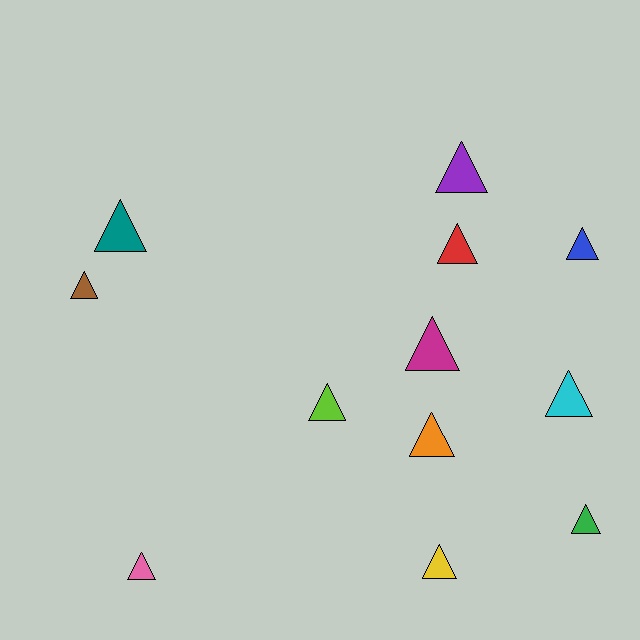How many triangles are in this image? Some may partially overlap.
There are 12 triangles.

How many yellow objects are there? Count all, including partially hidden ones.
There is 1 yellow object.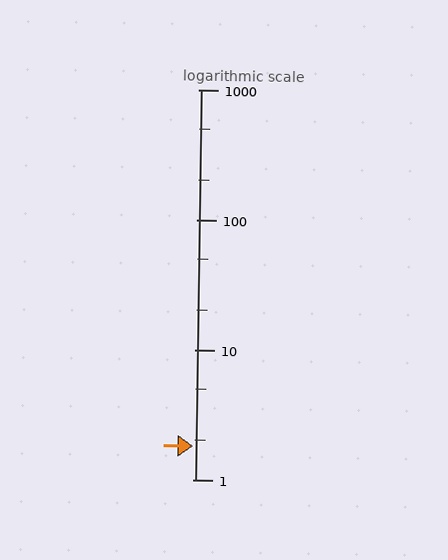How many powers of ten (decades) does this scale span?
The scale spans 3 decades, from 1 to 1000.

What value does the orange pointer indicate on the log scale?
The pointer indicates approximately 1.8.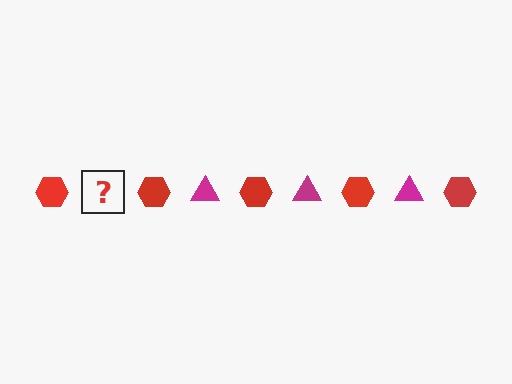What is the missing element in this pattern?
The missing element is a magenta triangle.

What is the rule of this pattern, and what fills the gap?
The rule is that the pattern alternates between red hexagon and magenta triangle. The gap should be filled with a magenta triangle.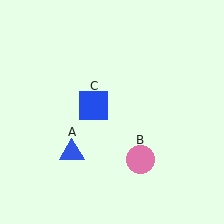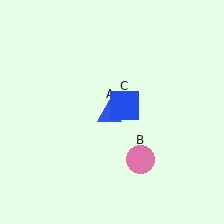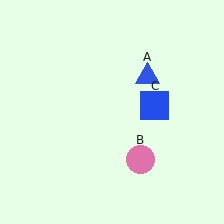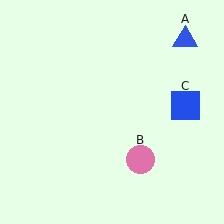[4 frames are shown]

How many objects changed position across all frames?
2 objects changed position: blue triangle (object A), blue square (object C).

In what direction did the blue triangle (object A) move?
The blue triangle (object A) moved up and to the right.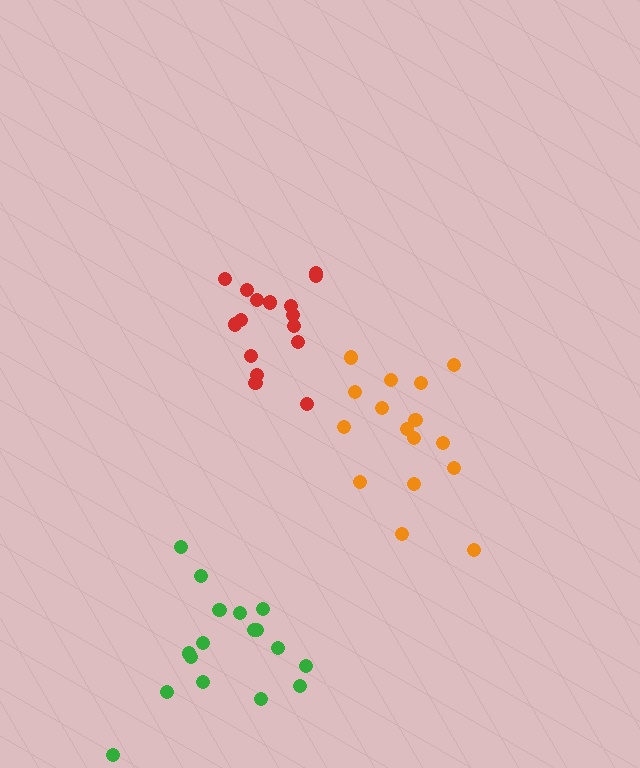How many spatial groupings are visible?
There are 3 spatial groupings.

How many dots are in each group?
Group 1: 16 dots, Group 2: 16 dots, Group 3: 17 dots (49 total).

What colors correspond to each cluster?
The clusters are colored: red, orange, green.